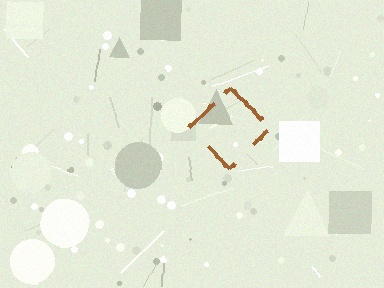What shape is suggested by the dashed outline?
The dashed outline suggests a diamond.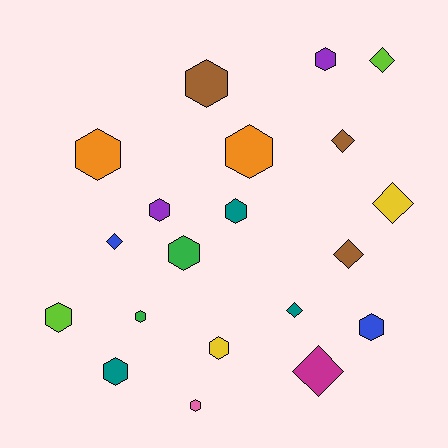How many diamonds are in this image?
There are 7 diamonds.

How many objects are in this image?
There are 20 objects.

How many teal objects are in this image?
There are 3 teal objects.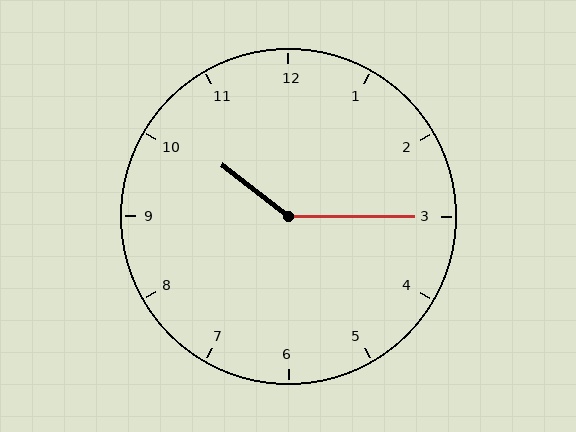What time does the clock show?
10:15.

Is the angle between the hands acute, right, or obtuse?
It is obtuse.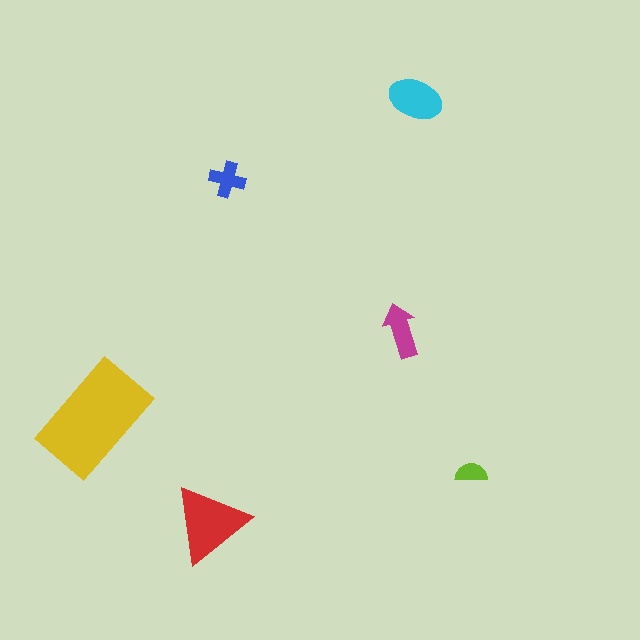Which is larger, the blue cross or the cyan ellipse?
The cyan ellipse.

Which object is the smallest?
The lime semicircle.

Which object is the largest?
The yellow rectangle.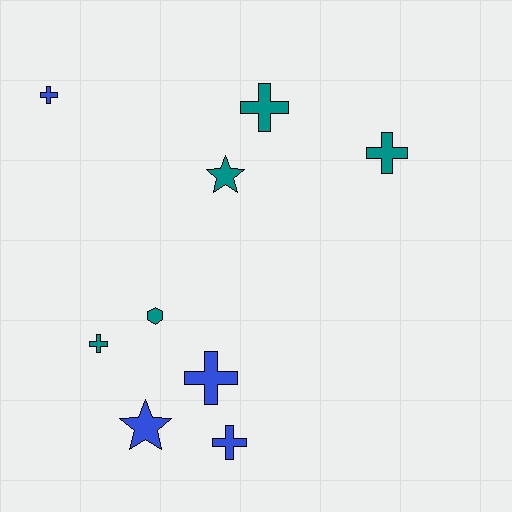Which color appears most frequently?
Teal, with 5 objects.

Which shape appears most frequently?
Cross, with 6 objects.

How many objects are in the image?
There are 9 objects.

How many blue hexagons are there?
There are no blue hexagons.